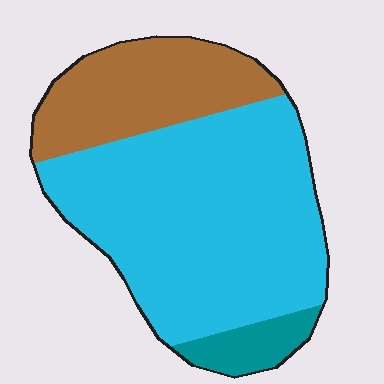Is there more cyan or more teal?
Cyan.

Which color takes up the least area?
Teal, at roughly 10%.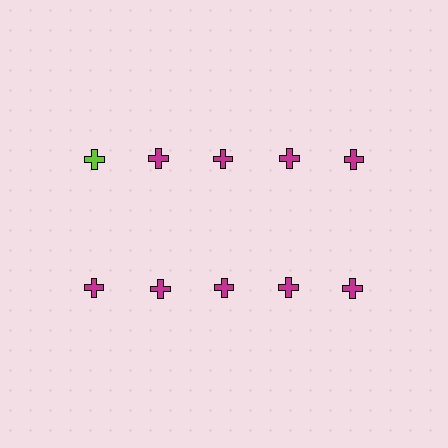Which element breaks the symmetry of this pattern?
The lime cross in the top row, leftmost column breaks the symmetry. All other shapes are magenta crosses.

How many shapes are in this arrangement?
There are 10 shapes arranged in a grid pattern.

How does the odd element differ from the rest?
It has a different color: lime instead of magenta.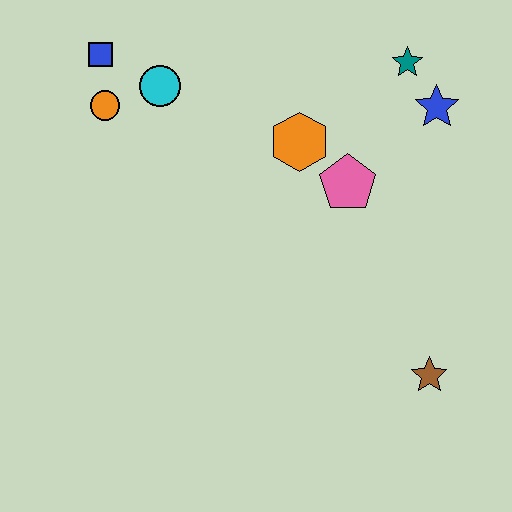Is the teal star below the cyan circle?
No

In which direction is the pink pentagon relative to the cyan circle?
The pink pentagon is to the right of the cyan circle.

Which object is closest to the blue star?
The teal star is closest to the blue star.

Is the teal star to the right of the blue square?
Yes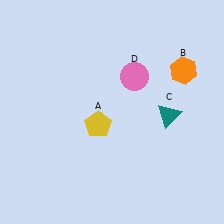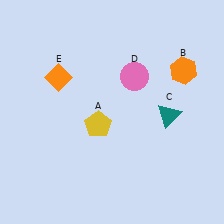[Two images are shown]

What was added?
An orange diamond (E) was added in Image 2.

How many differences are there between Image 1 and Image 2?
There is 1 difference between the two images.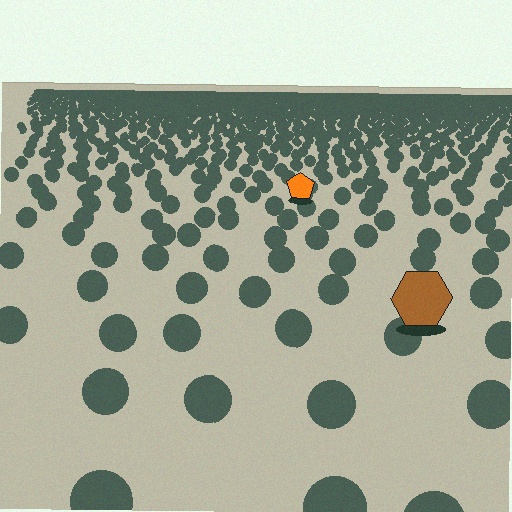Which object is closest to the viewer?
The brown hexagon is closest. The texture marks near it are larger and more spread out.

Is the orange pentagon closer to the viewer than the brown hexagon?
No. The brown hexagon is closer — you can tell from the texture gradient: the ground texture is coarser near it.